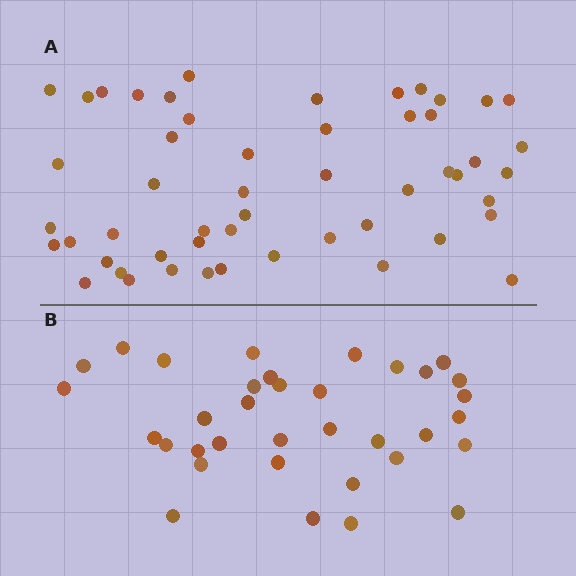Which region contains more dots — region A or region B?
Region A (the top region) has more dots.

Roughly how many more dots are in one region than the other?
Region A has approximately 15 more dots than region B.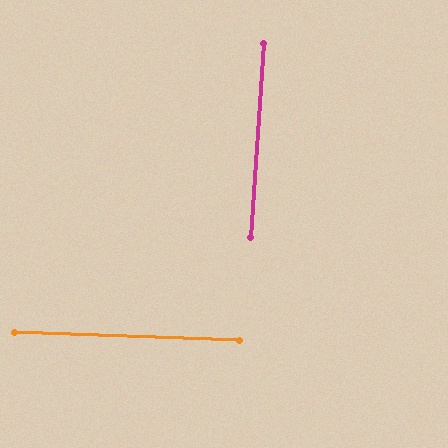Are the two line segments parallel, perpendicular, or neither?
Perpendicular — they meet at approximately 88°.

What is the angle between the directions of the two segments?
Approximately 88 degrees.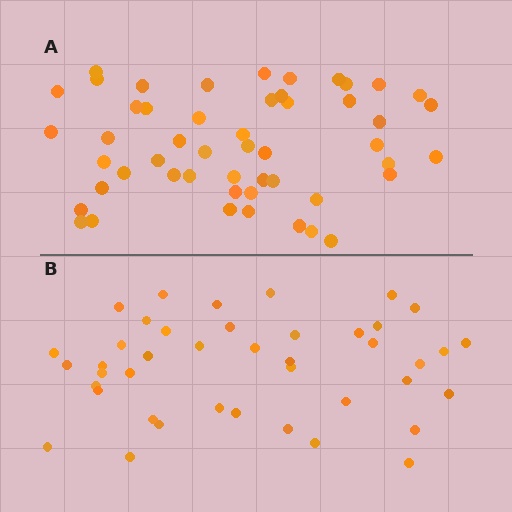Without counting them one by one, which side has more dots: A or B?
Region A (the top region) has more dots.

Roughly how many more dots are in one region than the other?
Region A has roughly 8 or so more dots than region B.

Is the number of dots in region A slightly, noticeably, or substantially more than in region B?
Region A has only slightly more — the two regions are fairly close. The ratio is roughly 1.2 to 1.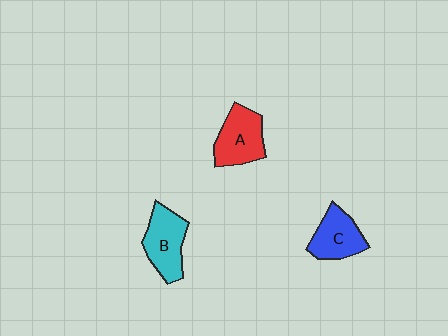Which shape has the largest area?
Shape B (cyan).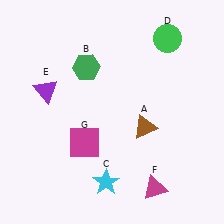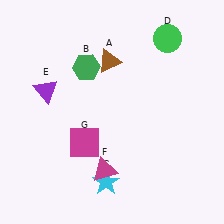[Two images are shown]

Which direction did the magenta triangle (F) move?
The magenta triangle (F) moved left.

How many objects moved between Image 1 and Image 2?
2 objects moved between the two images.